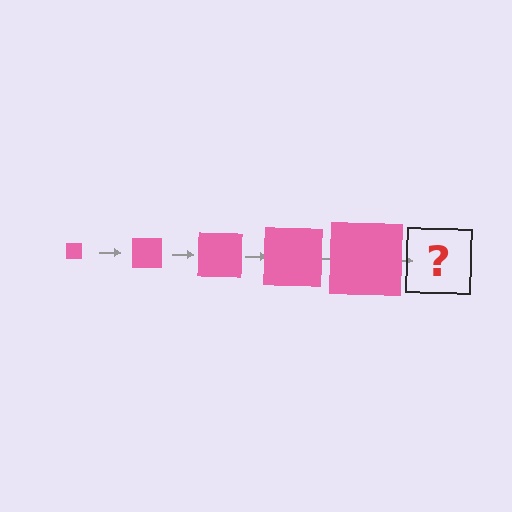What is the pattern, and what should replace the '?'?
The pattern is that the square gets progressively larger each step. The '?' should be a pink square, larger than the previous one.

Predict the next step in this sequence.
The next step is a pink square, larger than the previous one.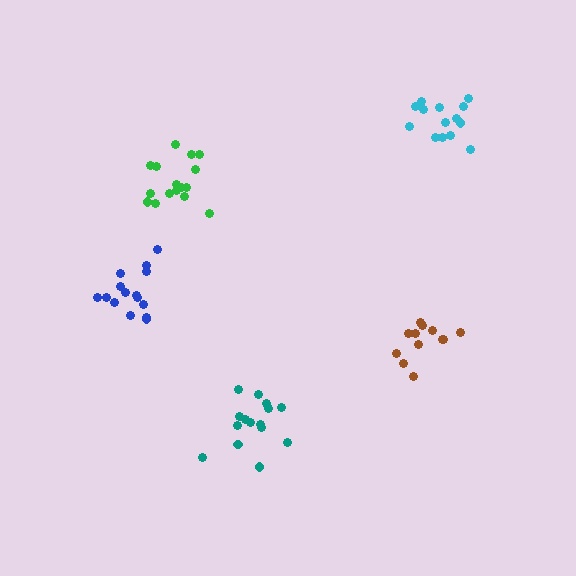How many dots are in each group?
Group 1: 12 dots, Group 2: 15 dots, Group 3: 15 dots, Group 4: 16 dots, Group 5: 14 dots (72 total).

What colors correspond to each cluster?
The clusters are colored: brown, teal, blue, green, cyan.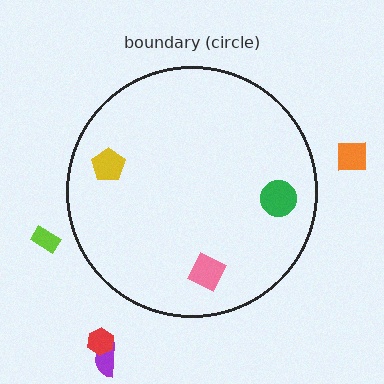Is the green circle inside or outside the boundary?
Inside.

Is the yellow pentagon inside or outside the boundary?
Inside.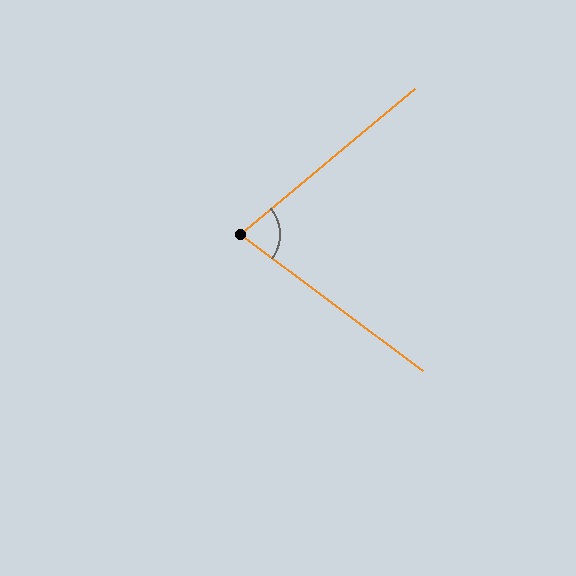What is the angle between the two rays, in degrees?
Approximately 77 degrees.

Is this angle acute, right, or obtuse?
It is acute.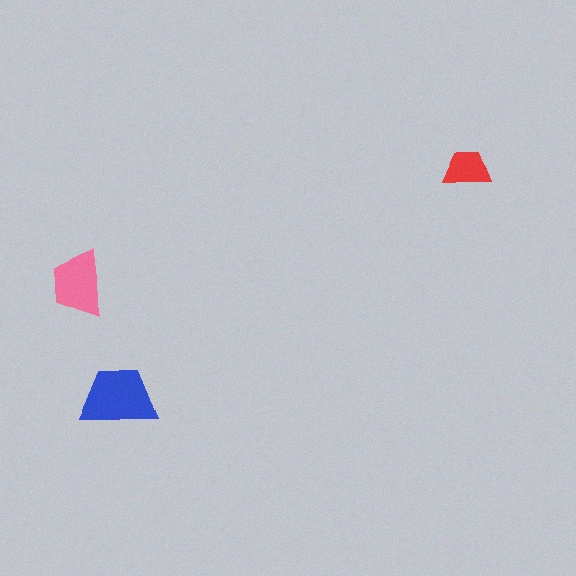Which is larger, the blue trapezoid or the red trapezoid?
The blue one.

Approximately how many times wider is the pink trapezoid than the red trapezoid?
About 1.5 times wider.